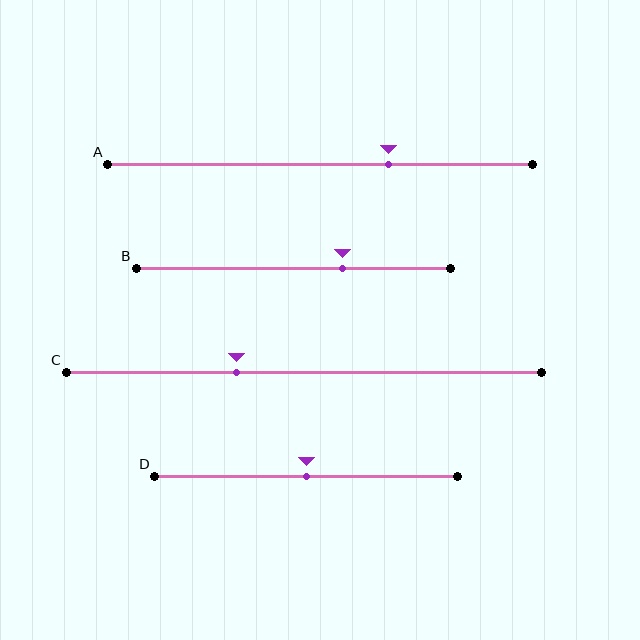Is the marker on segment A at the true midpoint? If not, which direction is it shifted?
No, the marker on segment A is shifted to the right by about 16% of the segment length.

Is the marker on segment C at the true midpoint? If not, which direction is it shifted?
No, the marker on segment C is shifted to the left by about 14% of the segment length.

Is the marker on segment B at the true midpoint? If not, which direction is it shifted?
No, the marker on segment B is shifted to the right by about 16% of the segment length.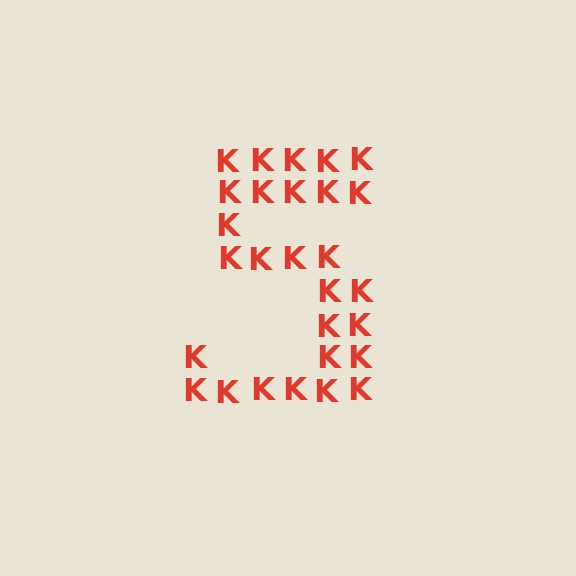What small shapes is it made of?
It is made of small letter K's.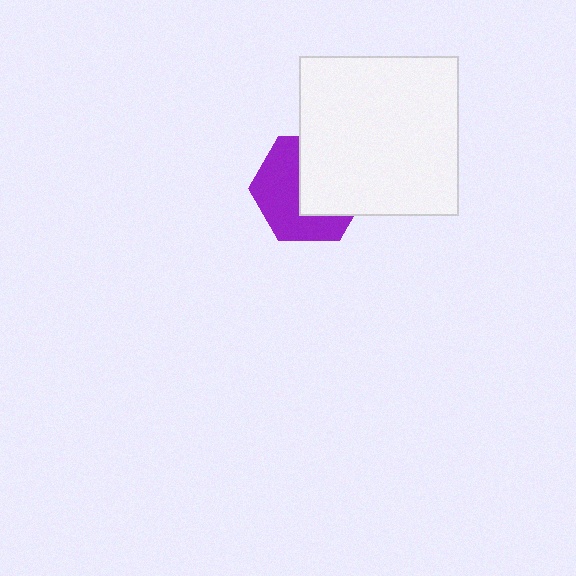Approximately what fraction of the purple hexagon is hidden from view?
Roughly 48% of the purple hexagon is hidden behind the white square.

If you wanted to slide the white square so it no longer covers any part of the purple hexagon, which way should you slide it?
Slide it toward the upper-right — that is the most direct way to separate the two shapes.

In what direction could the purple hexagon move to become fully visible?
The purple hexagon could move toward the lower-left. That would shift it out from behind the white square entirely.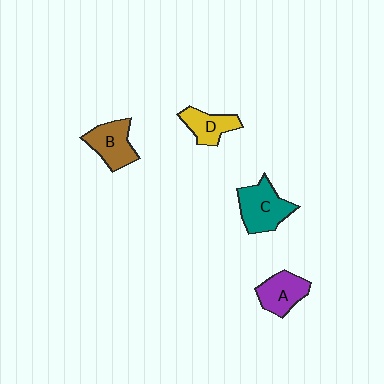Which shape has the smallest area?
Shape D (yellow).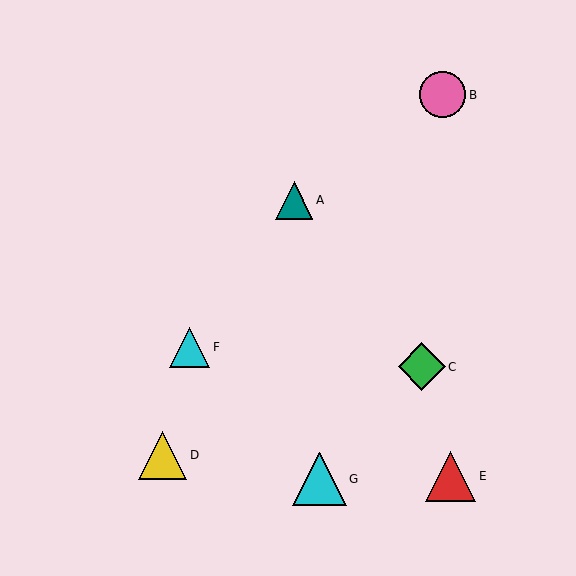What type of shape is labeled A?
Shape A is a teal triangle.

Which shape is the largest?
The cyan triangle (labeled G) is the largest.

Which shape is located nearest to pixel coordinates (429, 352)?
The green diamond (labeled C) at (422, 367) is nearest to that location.